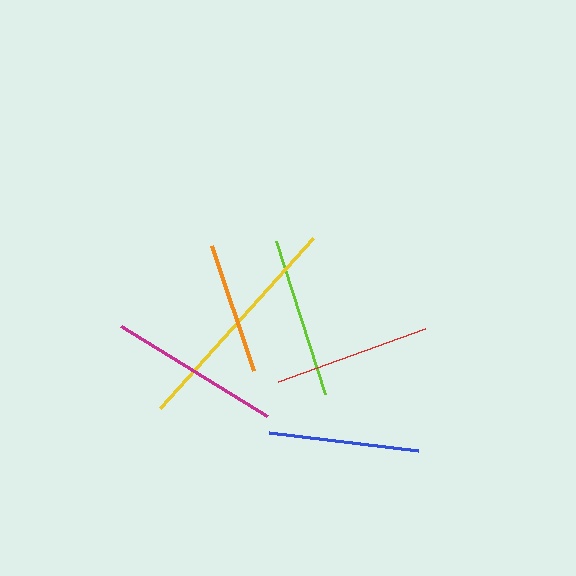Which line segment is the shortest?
The orange line is the shortest at approximately 132 pixels.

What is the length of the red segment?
The red segment is approximately 156 pixels long.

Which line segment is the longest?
The yellow line is the longest at approximately 229 pixels.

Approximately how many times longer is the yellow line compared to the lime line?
The yellow line is approximately 1.4 times the length of the lime line.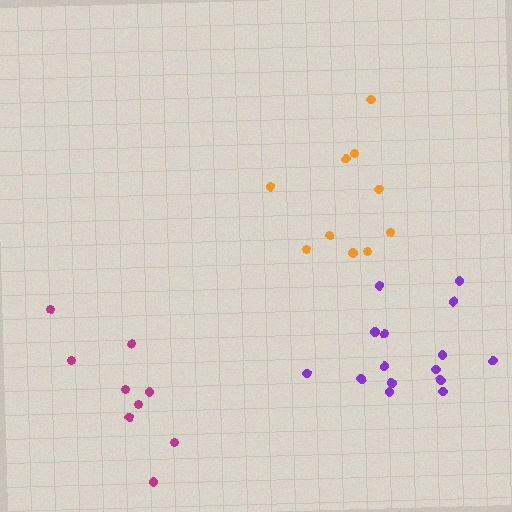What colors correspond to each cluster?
The clusters are colored: purple, orange, magenta.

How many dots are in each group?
Group 1: 15 dots, Group 2: 10 dots, Group 3: 9 dots (34 total).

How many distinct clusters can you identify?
There are 3 distinct clusters.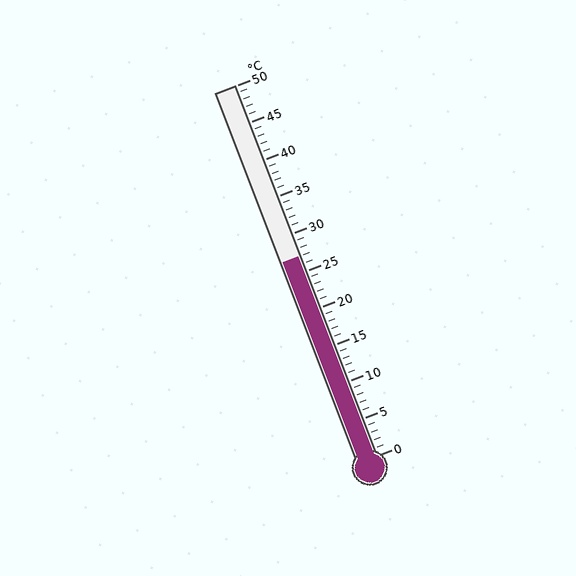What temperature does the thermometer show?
The thermometer shows approximately 27°C.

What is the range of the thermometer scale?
The thermometer scale ranges from 0°C to 50°C.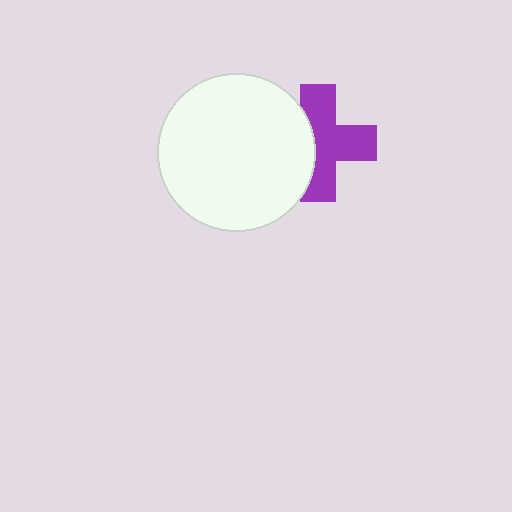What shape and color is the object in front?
The object in front is a white circle.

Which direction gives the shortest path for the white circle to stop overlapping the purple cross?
Moving left gives the shortest separation.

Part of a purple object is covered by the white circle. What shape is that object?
It is a cross.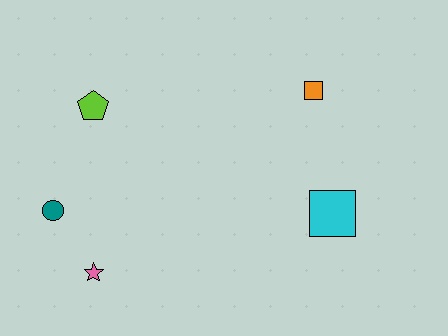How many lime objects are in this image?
There is 1 lime object.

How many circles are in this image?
There is 1 circle.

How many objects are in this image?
There are 5 objects.